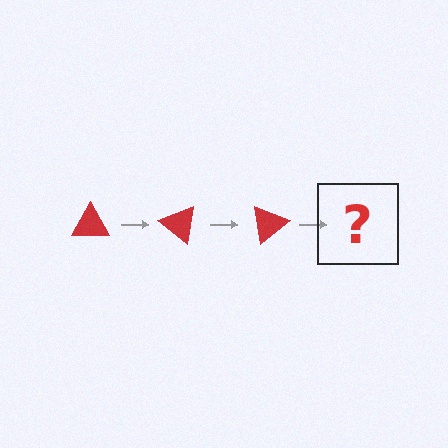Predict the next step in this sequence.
The next step is a red triangle rotated 120 degrees.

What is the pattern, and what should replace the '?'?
The pattern is that the triangle rotates 40 degrees each step. The '?' should be a red triangle rotated 120 degrees.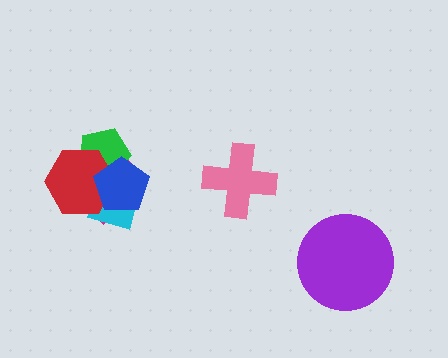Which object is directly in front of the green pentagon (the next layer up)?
The red hexagon is directly in front of the green pentagon.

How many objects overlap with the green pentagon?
4 objects overlap with the green pentagon.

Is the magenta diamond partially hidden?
Yes, it is partially covered by another shape.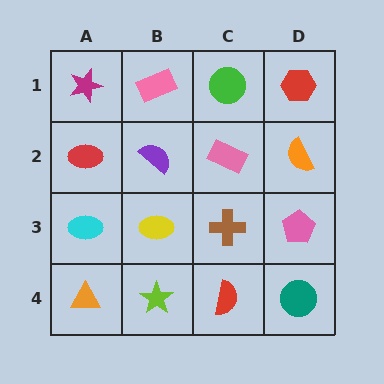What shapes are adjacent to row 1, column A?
A red ellipse (row 2, column A), a pink rectangle (row 1, column B).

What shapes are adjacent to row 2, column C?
A green circle (row 1, column C), a brown cross (row 3, column C), a purple semicircle (row 2, column B), an orange semicircle (row 2, column D).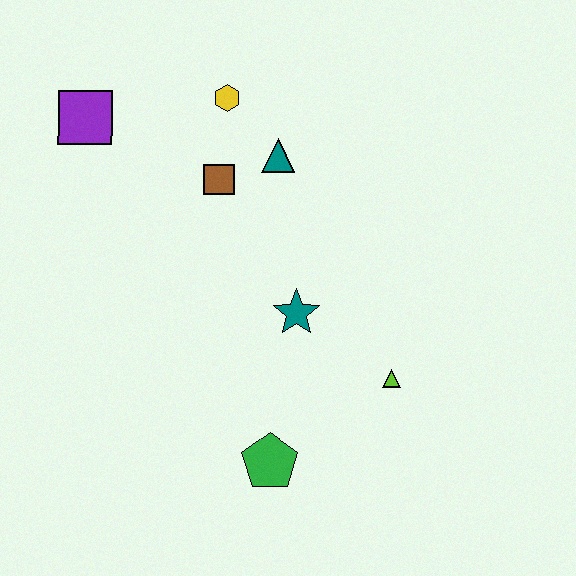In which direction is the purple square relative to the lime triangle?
The purple square is to the left of the lime triangle.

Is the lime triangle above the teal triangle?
No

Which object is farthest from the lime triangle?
The purple square is farthest from the lime triangle.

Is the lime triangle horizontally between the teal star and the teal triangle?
No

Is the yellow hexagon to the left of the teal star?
Yes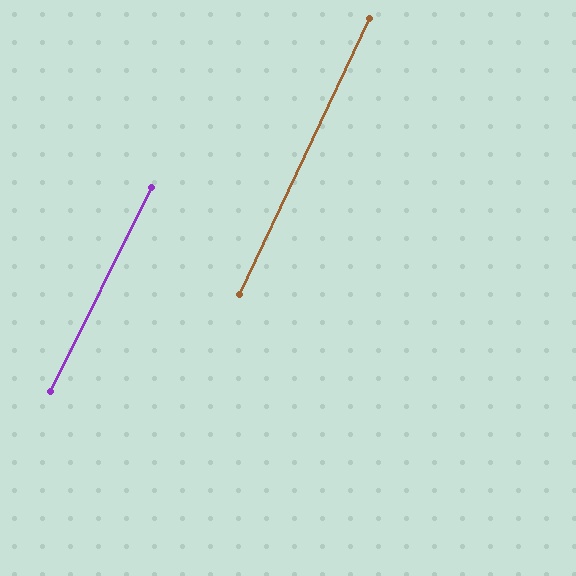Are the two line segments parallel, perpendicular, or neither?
Parallel — their directions differ by only 1.1°.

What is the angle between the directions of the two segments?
Approximately 1 degree.